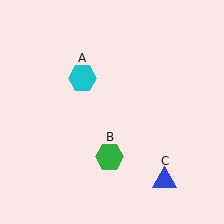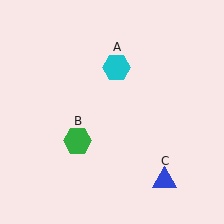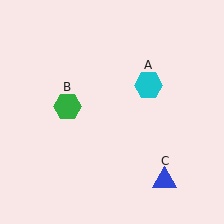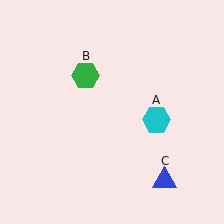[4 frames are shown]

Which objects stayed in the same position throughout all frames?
Blue triangle (object C) remained stationary.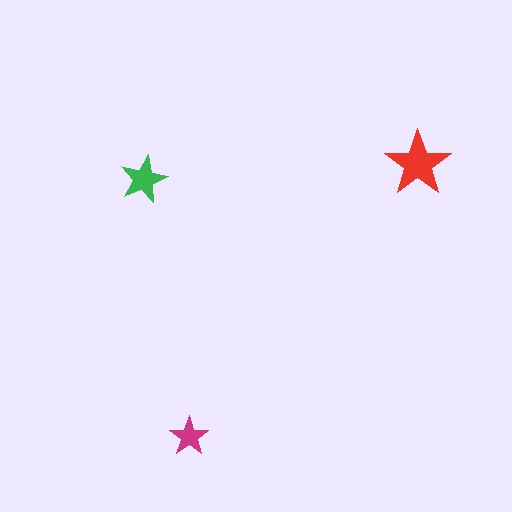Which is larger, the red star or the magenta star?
The red one.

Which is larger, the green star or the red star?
The red one.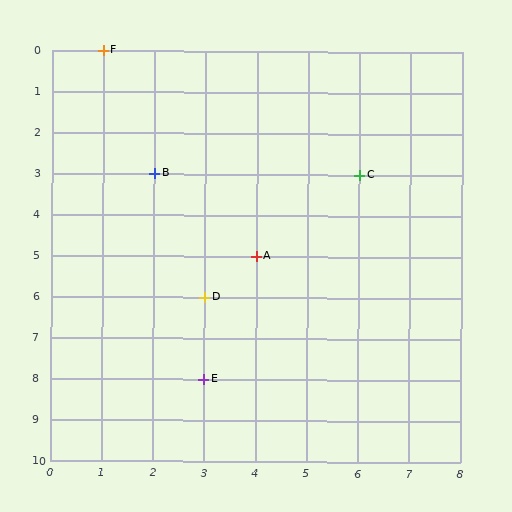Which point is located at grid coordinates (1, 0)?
Point F is at (1, 0).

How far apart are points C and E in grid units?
Points C and E are 3 columns and 5 rows apart (about 5.8 grid units diagonally).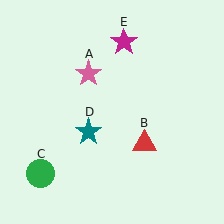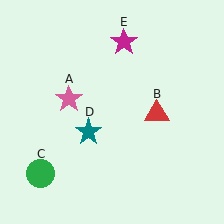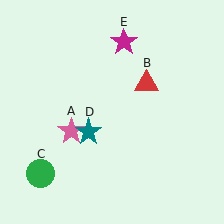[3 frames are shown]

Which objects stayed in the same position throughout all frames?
Green circle (object C) and teal star (object D) and magenta star (object E) remained stationary.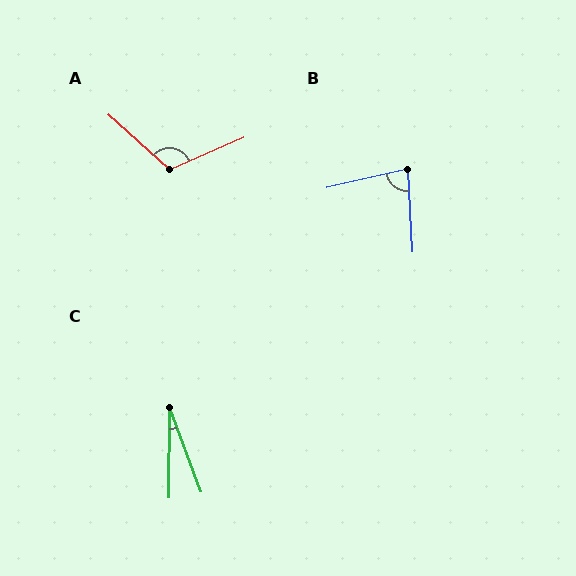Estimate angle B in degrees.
Approximately 80 degrees.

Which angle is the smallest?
C, at approximately 21 degrees.